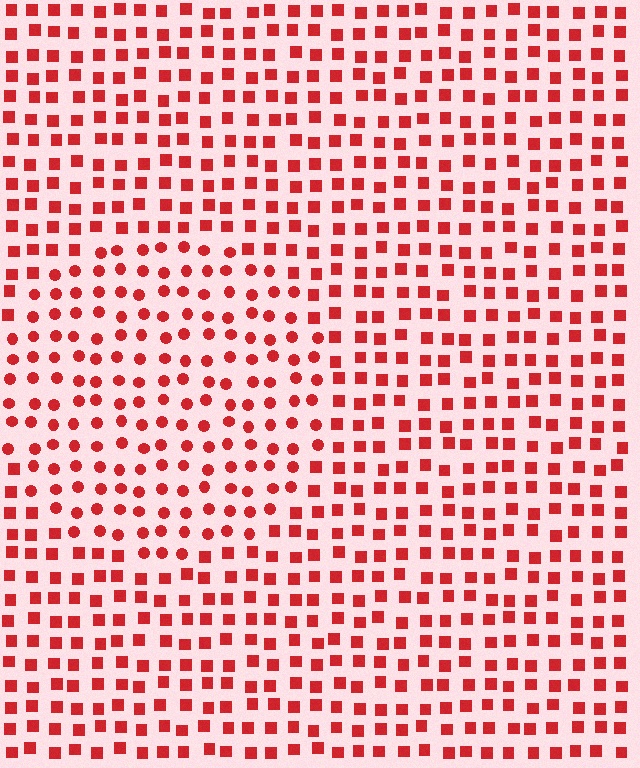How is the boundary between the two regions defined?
The boundary is defined by a change in element shape: circles inside vs. squares outside. All elements share the same color and spacing.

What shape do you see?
I see a circle.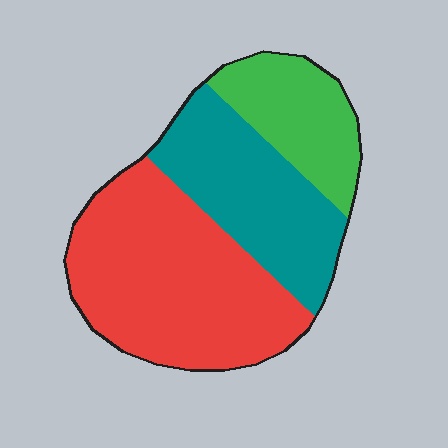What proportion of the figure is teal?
Teal covers 31% of the figure.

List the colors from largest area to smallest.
From largest to smallest: red, teal, green.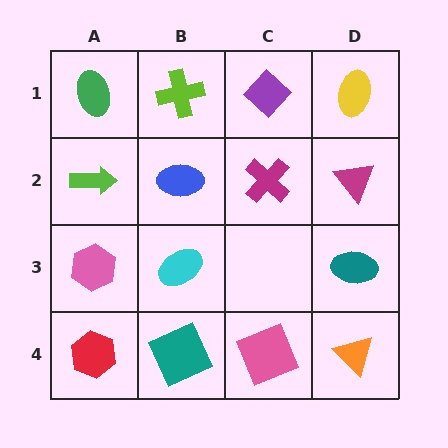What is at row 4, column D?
An orange triangle.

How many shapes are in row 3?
3 shapes.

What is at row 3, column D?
A teal ellipse.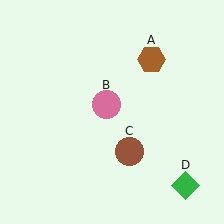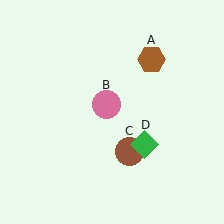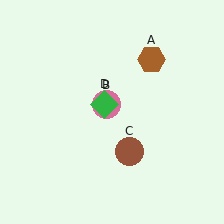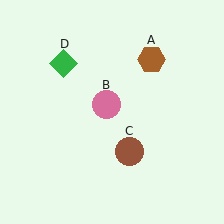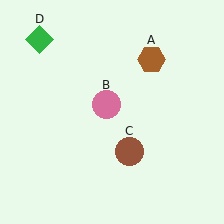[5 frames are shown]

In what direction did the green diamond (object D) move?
The green diamond (object D) moved up and to the left.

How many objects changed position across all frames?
1 object changed position: green diamond (object D).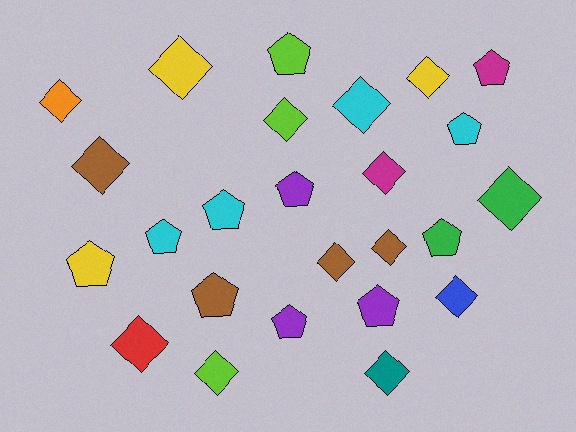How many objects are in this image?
There are 25 objects.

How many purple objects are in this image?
There are 3 purple objects.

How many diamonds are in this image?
There are 14 diamonds.